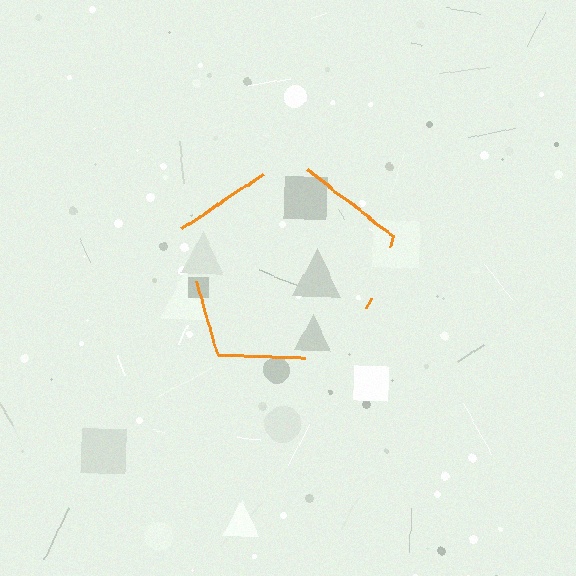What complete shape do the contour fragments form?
The contour fragments form a pentagon.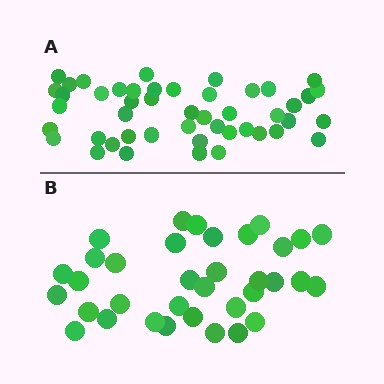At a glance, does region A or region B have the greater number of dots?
Region A (the top region) has more dots.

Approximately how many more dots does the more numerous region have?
Region A has roughly 12 or so more dots than region B.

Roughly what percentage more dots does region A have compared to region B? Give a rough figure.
About 35% more.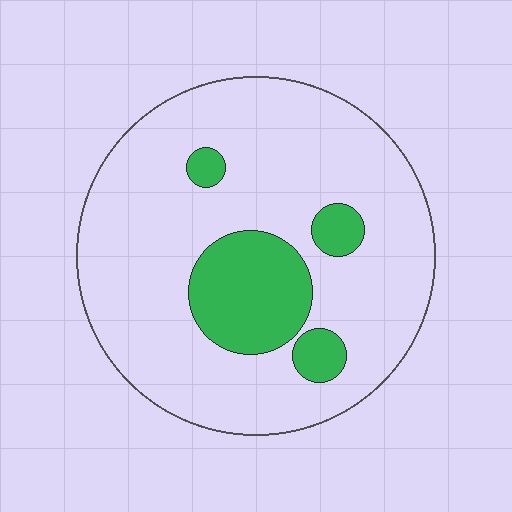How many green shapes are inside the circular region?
4.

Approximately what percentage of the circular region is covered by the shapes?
Approximately 20%.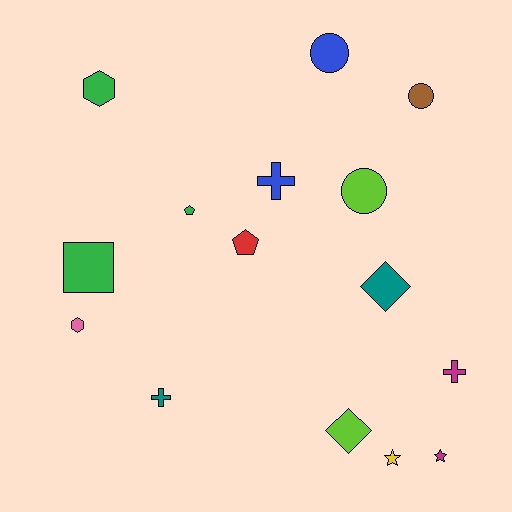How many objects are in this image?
There are 15 objects.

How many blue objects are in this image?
There are 2 blue objects.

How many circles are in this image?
There are 3 circles.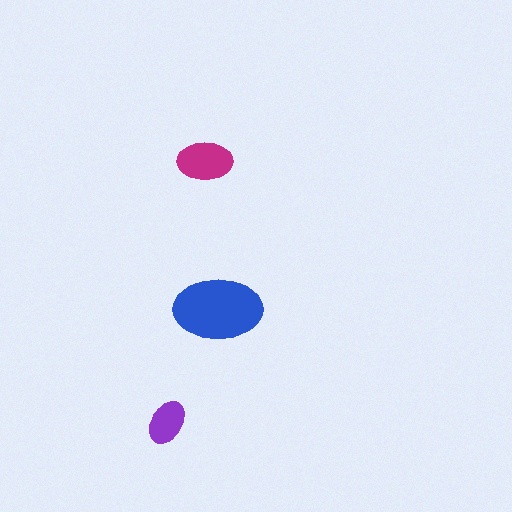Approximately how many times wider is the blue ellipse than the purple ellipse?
About 2 times wider.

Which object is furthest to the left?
The purple ellipse is leftmost.